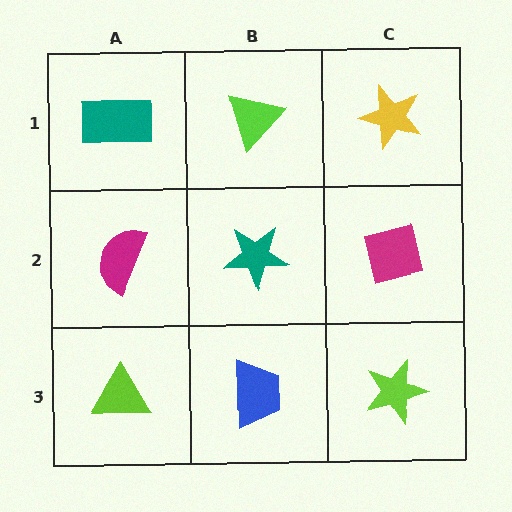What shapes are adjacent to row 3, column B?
A teal star (row 2, column B), a lime triangle (row 3, column A), a lime star (row 3, column C).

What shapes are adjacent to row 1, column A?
A magenta semicircle (row 2, column A), a lime triangle (row 1, column B).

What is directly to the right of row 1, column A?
A lime triangle.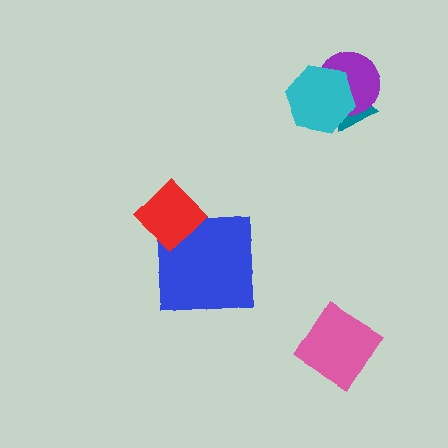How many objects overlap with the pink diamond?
0 objects overlap with the pink diamond.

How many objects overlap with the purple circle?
2 objects overlap with the purple circle.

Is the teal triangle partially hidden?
Yes, it is partially covered by another shape.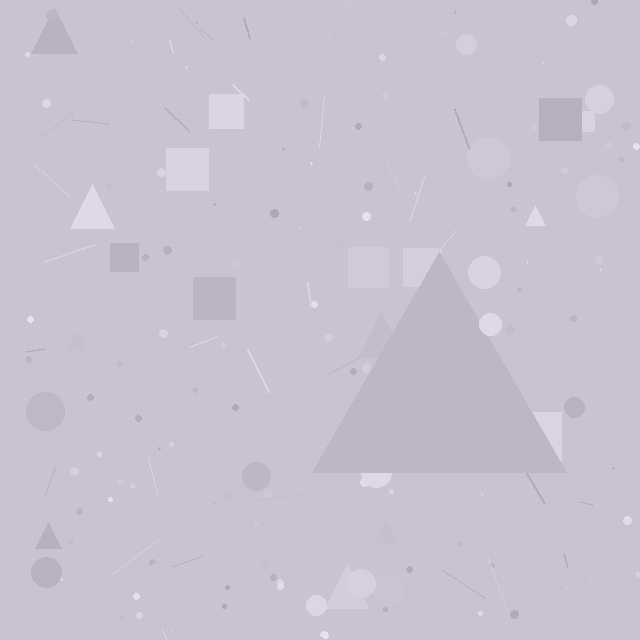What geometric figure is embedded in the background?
A triangle is embedded in the background.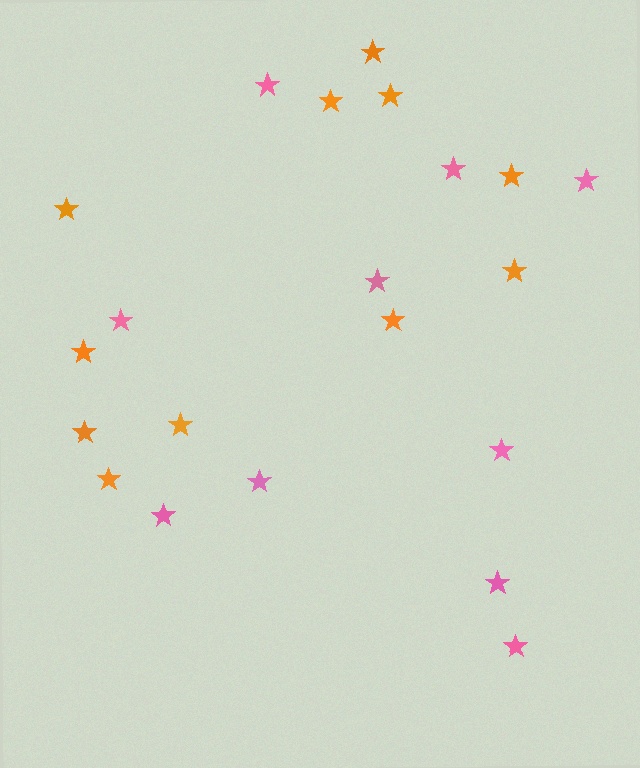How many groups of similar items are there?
There are 2 groups: one group of pink stars (10) and one group of orange stars (11).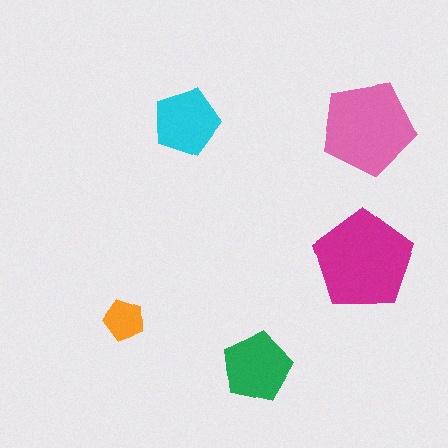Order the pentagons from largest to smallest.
the magenta one, the pink one, the green one, the cyan one, the orange one.